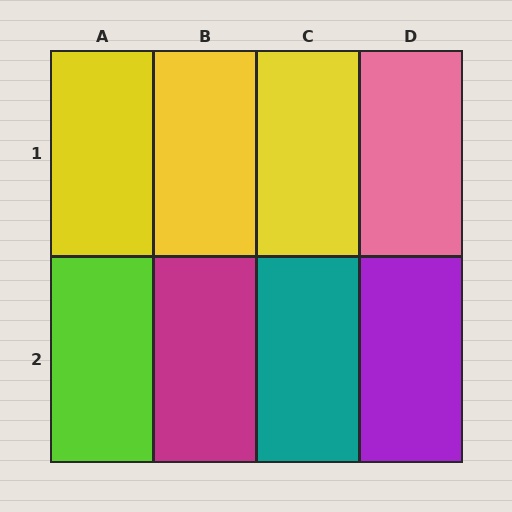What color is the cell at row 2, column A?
Lime.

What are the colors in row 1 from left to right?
Yellow, yellow, yellow, pink.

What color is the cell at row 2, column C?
Teal.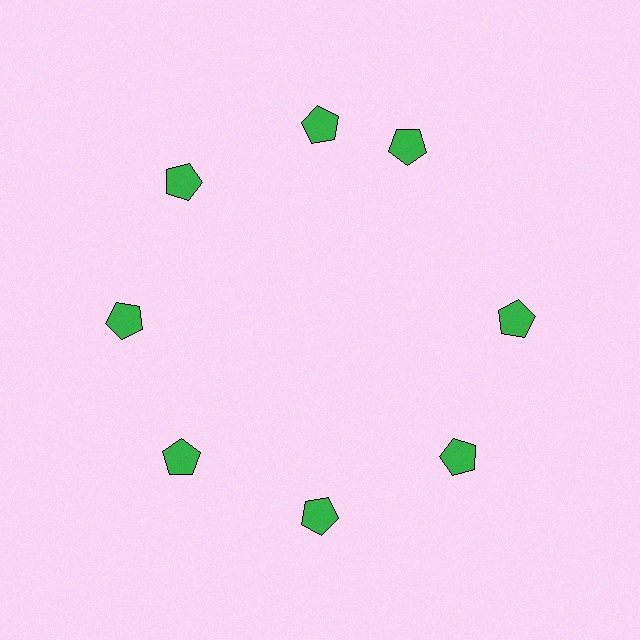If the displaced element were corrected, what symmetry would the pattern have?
It would have 8-fold rotational symmetry — the pattern would map onto itself every 45 degrees.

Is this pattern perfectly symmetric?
No. The 8 green pentagons are arranged in a ring, but one element near the 2 o'clock position is rotated out of alignment along the ring, breaking the 8-fold rotational symmetry.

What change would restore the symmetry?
The symmetry would be restored by rotating it back into even spacing with its neighbors so that all 8 pentagons sit at equal angles and equal distance from the center.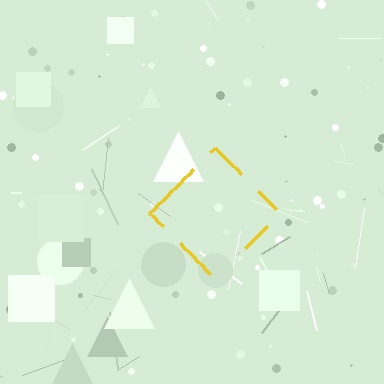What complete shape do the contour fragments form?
The contour fragments form a diamond.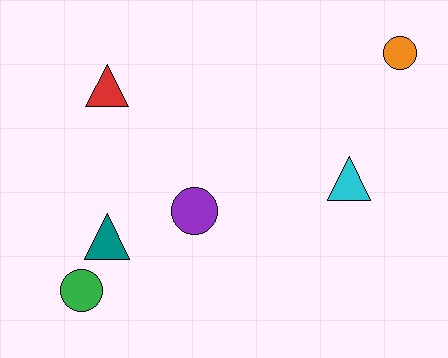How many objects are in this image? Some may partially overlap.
There are 6 objects.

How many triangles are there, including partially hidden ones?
There are 3 triangles.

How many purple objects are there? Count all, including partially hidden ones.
There is 1 purple object.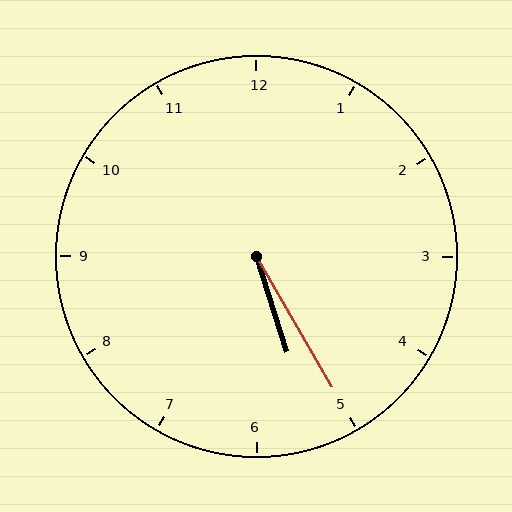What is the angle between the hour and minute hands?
Approximately 12 degrees.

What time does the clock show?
5:25.